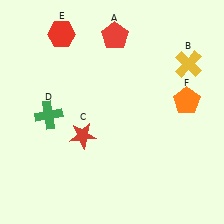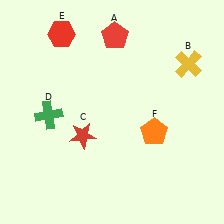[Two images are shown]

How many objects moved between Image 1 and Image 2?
1 object moved between the two images.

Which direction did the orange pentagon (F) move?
The orange pentagon (F) moved left.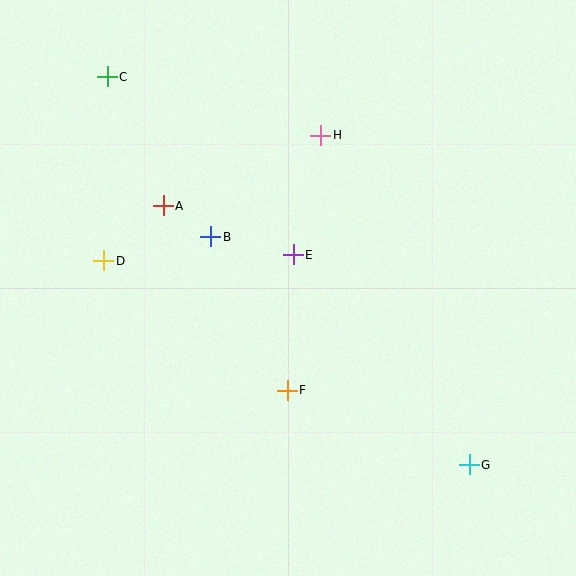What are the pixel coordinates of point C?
Point C is at (107, 77).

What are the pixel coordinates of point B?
Point B is at (211, 237).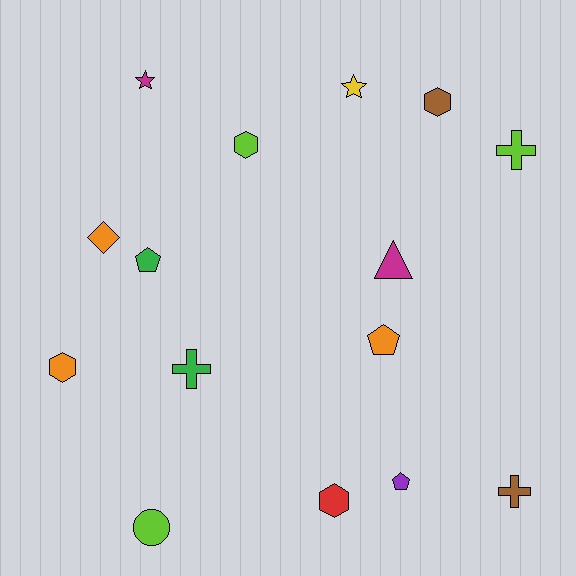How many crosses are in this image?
There are 3 crosses.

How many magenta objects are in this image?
There are 2 magenta objects.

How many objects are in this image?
There are 15 objects.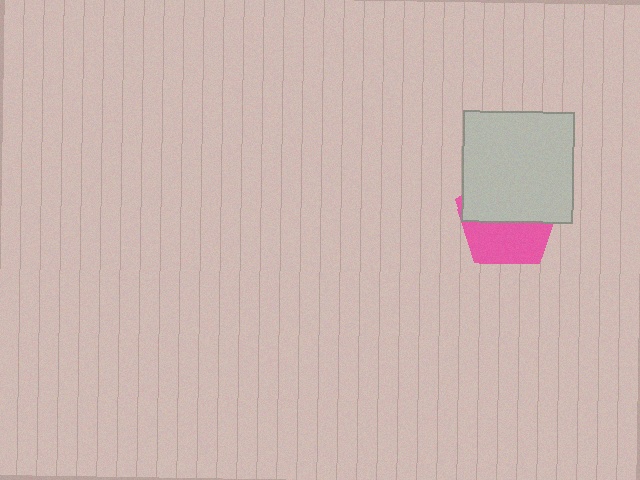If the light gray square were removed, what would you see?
You would see the complete pink pentagon.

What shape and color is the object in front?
The object in front is a light gray square.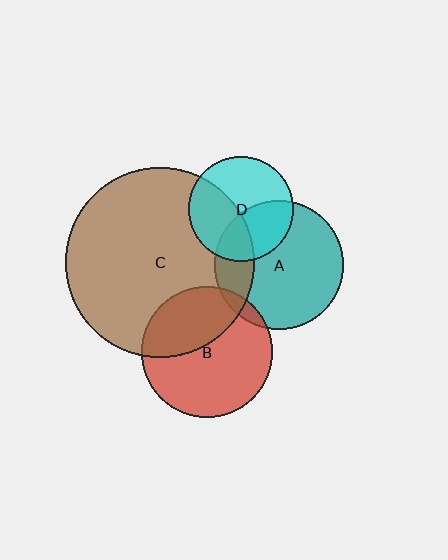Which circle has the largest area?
Circle C (brown).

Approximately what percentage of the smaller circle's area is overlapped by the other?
Approximately 35%.